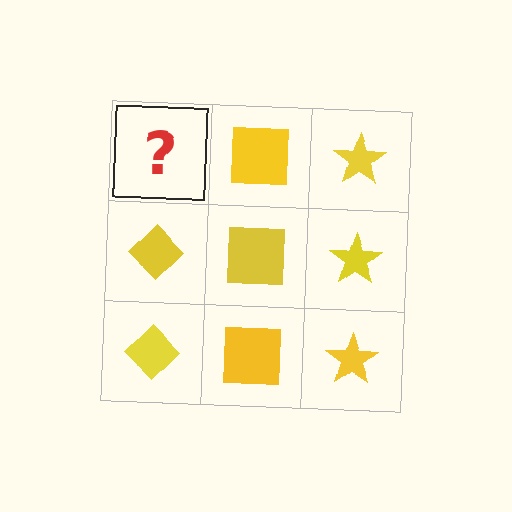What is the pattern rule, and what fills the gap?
The rule is that each column has a consistent shape. The gap should be filled with a yellow diamond.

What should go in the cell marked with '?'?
The missing cell should contain a yellow diamond.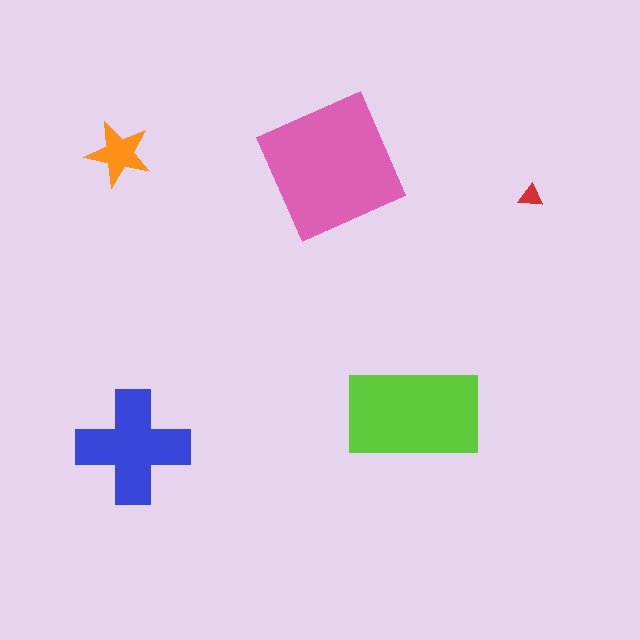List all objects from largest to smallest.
The pink square, the lime rectangle, the blue cross, the orange star, the red triangle.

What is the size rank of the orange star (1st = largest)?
4th.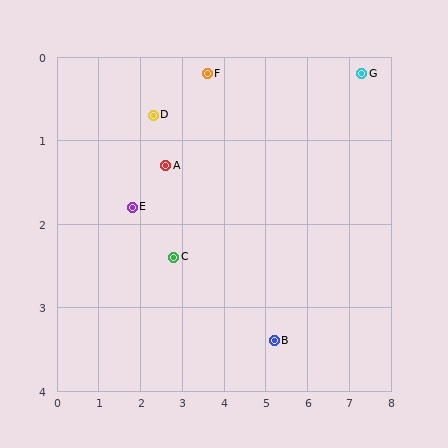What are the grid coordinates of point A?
Point A is at approximately (2.6, 1.3).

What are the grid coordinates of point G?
Point G is at approximately (7.3, 0.2).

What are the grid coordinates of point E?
Point E is at approximately (1.8, 1.8).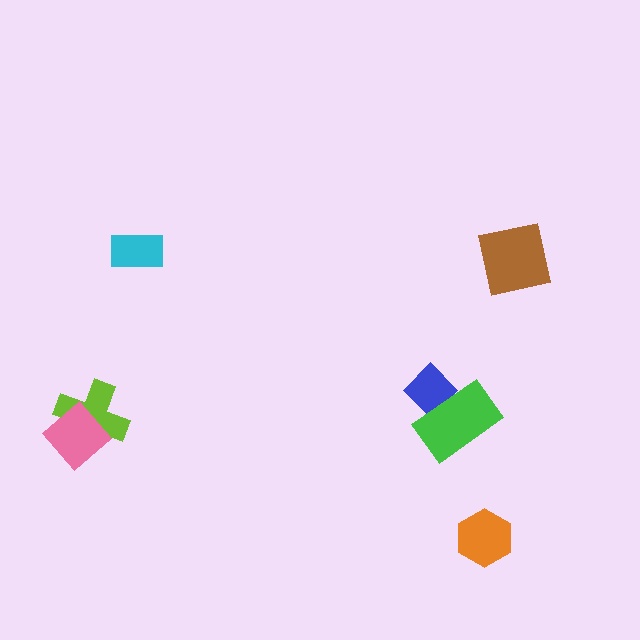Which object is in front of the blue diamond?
The green rectangle is in front of the blue diamond.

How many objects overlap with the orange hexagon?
0 objects overlap with the orange hexagon.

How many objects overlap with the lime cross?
1 object overlaps with the lime cross.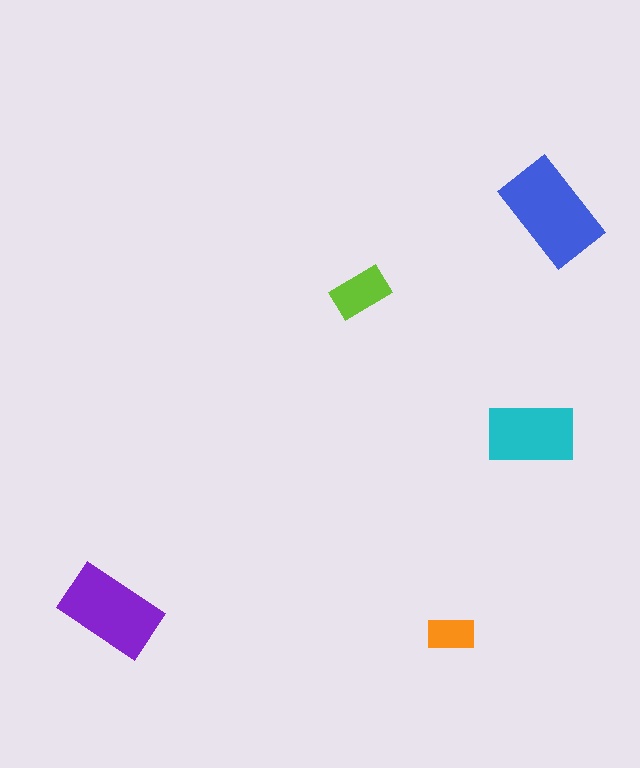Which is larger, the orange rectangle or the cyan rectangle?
The cyan one.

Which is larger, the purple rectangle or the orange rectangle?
The purple one.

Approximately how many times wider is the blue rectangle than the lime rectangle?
About 2 times wider.